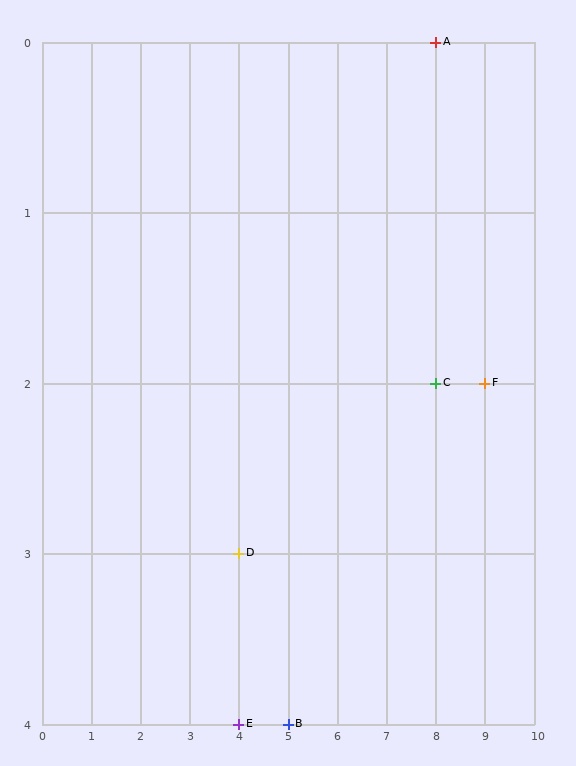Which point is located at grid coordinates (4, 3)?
Point D is at (4, 3).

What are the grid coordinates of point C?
Point C is at grid coordinates (8, 2).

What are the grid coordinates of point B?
Point B is at grid coordinates (5, 4).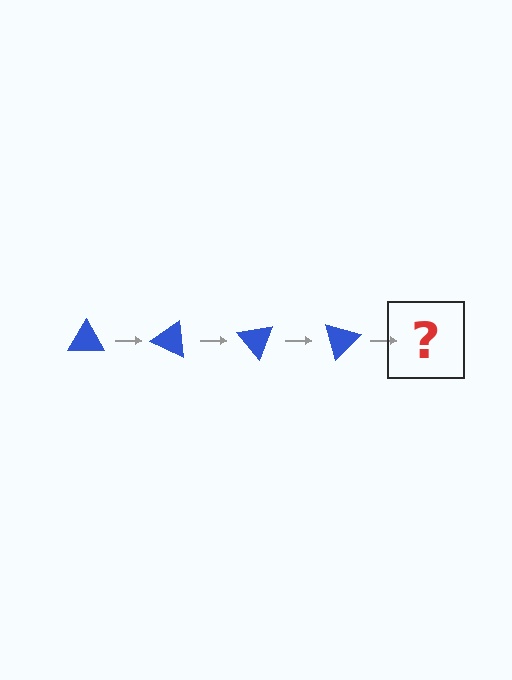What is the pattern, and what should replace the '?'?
The pattern is that the triangle rotates 25 degrees each step. The '?' should be a blue triangle rotated 100 degrees.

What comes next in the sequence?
The next element should be a blue triangle rotated 100 degrees.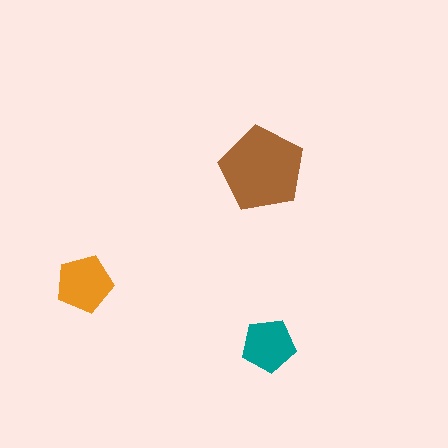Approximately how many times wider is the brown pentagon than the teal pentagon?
About 1.5 times wider.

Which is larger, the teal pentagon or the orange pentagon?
The orange one.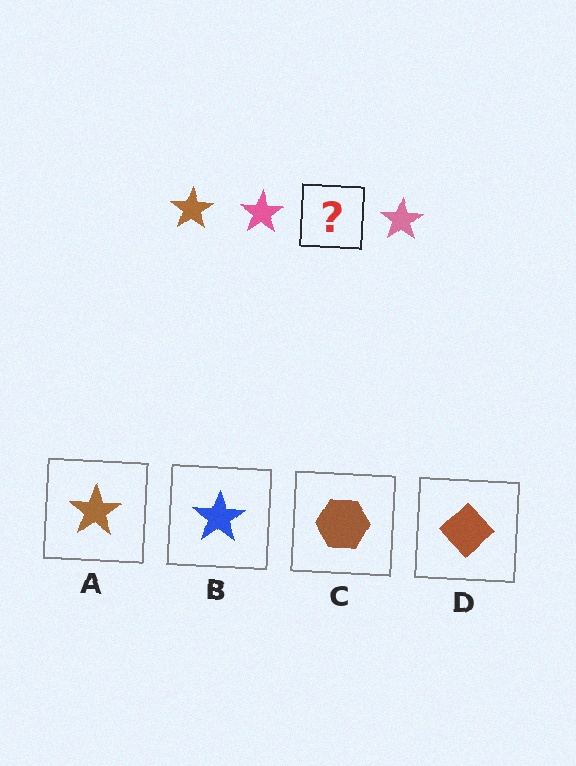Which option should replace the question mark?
Option A.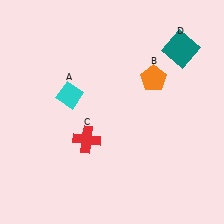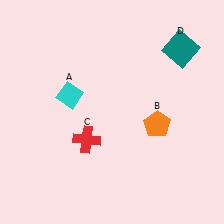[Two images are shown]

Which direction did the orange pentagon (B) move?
The orange pentagon (B) moved down.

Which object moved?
The orange pentagon (B) moved down.